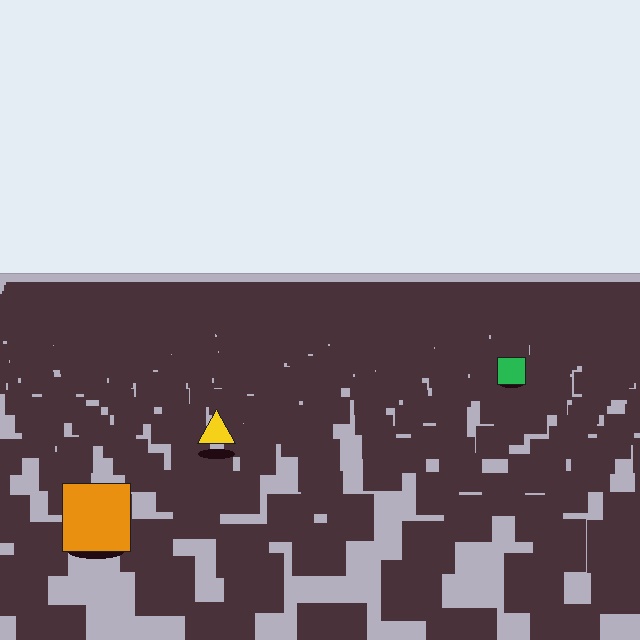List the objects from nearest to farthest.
From nearest to farthest: the orange square, the yellow triangle, the green square.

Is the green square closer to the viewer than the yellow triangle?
No. The yellow triangle is closer — you can tell from the texture gradient: the ground texture is coarser near it.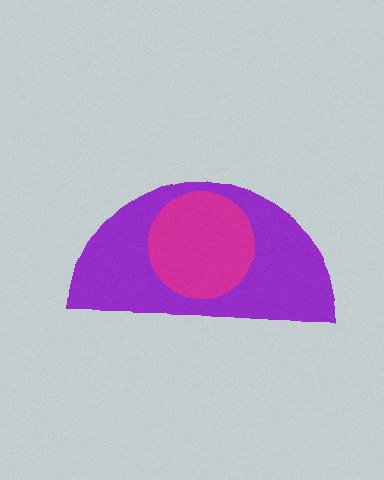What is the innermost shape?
The magenta circle.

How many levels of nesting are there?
2.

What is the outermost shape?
The purple semicircle.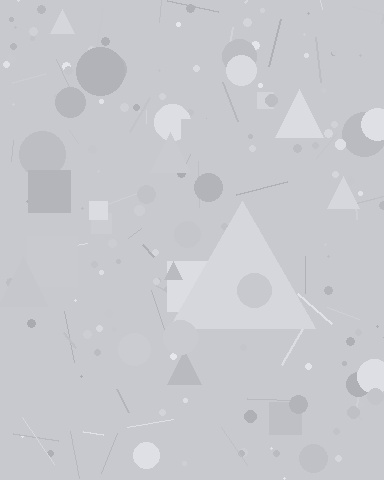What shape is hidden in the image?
A triangle is hidden in the image.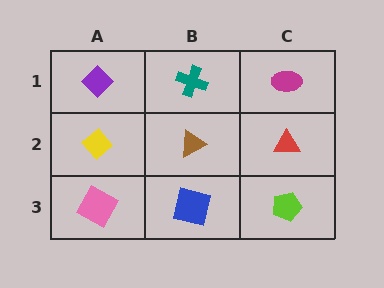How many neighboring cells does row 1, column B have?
3.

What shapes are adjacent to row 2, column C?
A magenta ellipse (row 1, column C), a lime pentagon (row 3, column C), a brown triangle (row 2, column B).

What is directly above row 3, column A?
A yellow diamond.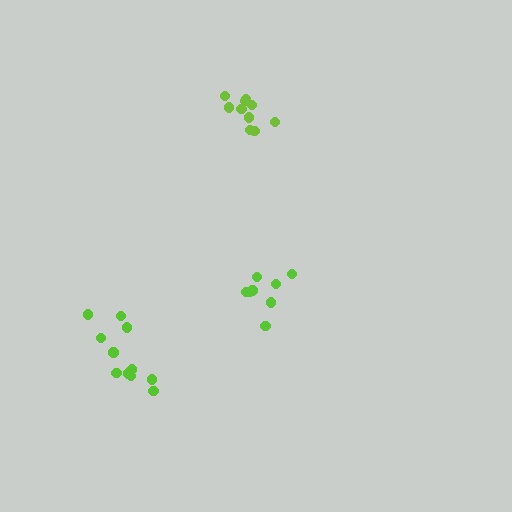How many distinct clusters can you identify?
There are 3 distinct clusters.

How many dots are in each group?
Group 1: 8 dots, Group 2: 10 dots, Group 3: 11 dots (29 total).